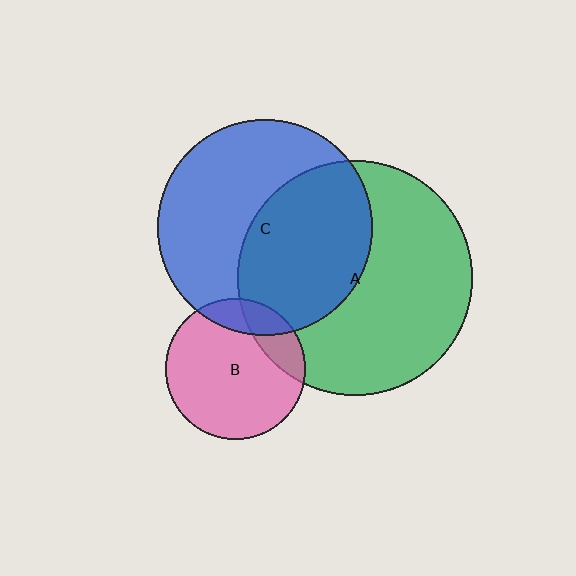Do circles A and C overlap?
Yes.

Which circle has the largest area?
Circle A (green).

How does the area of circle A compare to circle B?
Approximately 2.8 times.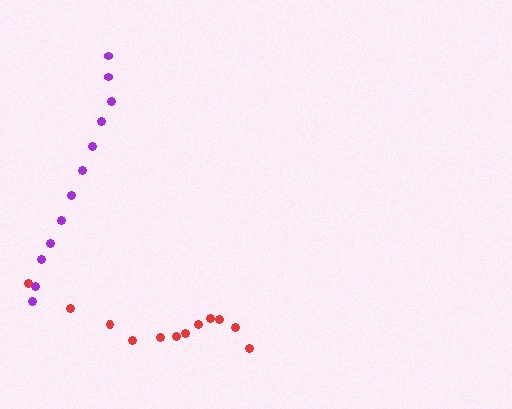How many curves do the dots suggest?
There are 2 distinct paths.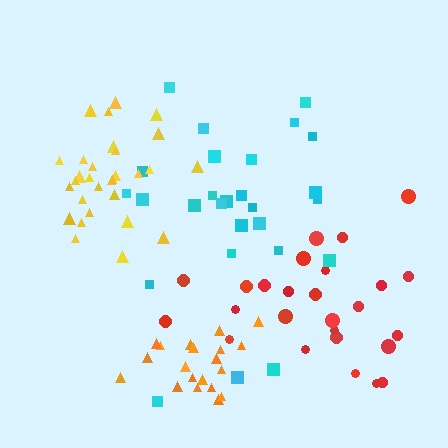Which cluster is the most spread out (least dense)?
Red.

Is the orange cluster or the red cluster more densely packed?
Orange.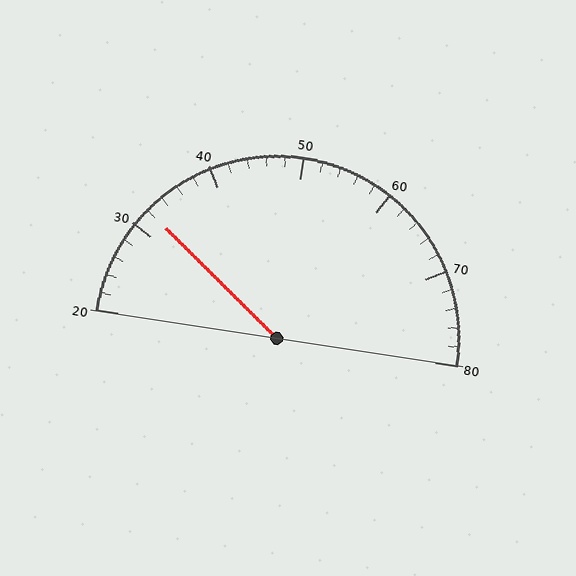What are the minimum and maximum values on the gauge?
The gauge ranges from 20 to 80.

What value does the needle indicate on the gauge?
The needle indicates approximately 32.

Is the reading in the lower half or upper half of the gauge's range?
The reading is in the lower half of the range (20 to 80).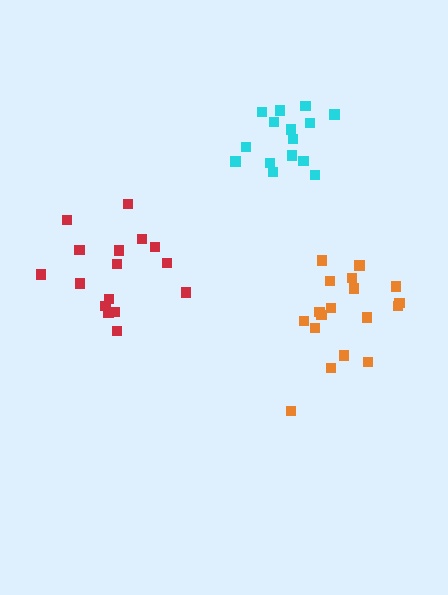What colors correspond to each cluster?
The clusters are colored: red, cyan, orange.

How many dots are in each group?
Group 1: 16 dots, Group 2: 15 dots, Group 3: 18 dots (49 total).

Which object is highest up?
The cyan cluster is topmost.